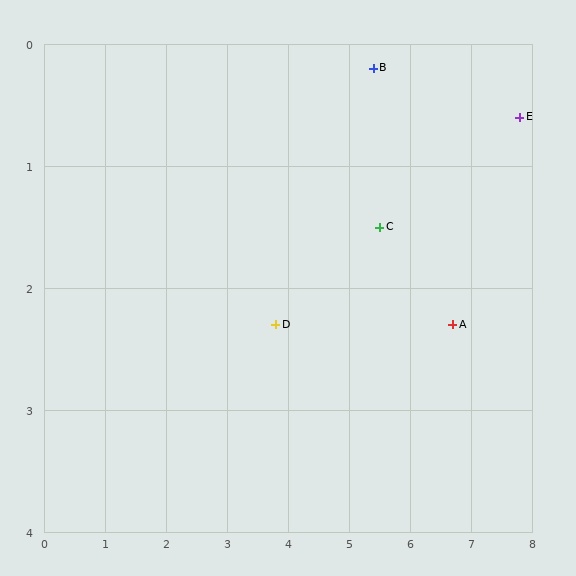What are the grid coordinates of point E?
Point E is at approximately (7.8, 0.6).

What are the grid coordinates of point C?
Point C is at approximately (5.5, 1.5).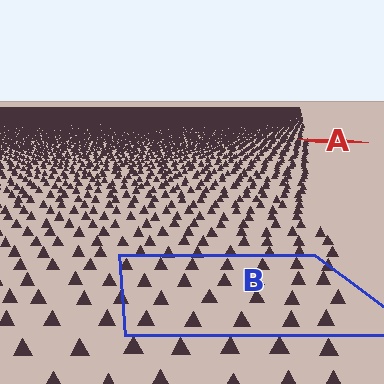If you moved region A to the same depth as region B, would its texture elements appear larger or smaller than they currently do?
They would appear larger. At a closer depth, the same texture elements are projected at a bigger on-screen size.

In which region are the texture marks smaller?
The texture marks are smaller in region A, because it is farther away.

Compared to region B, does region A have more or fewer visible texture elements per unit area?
Region A has more texture elements per unit area — they are packed more densely because it is farther away.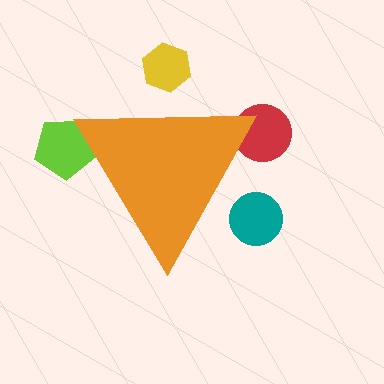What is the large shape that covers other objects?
An orange triangle.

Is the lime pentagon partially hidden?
Yes, the lime pentagon is partially hidden behind the orange triangle.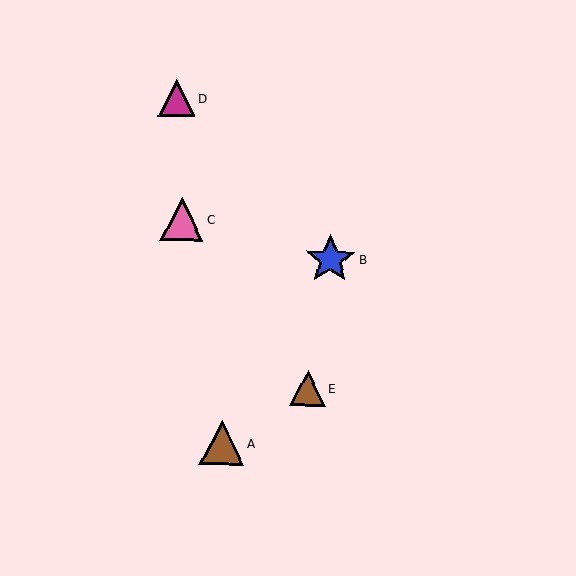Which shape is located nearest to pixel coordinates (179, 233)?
The pink triangle (labeled C) at (182, 219) is nearest to that location.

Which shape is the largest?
The blue star (labeled B) is the largest.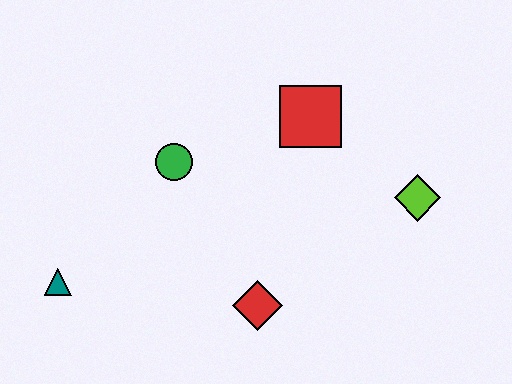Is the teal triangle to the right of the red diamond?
No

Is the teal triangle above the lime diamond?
No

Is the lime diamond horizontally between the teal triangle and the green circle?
No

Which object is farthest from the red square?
The teal triangle is farthest from the red square.